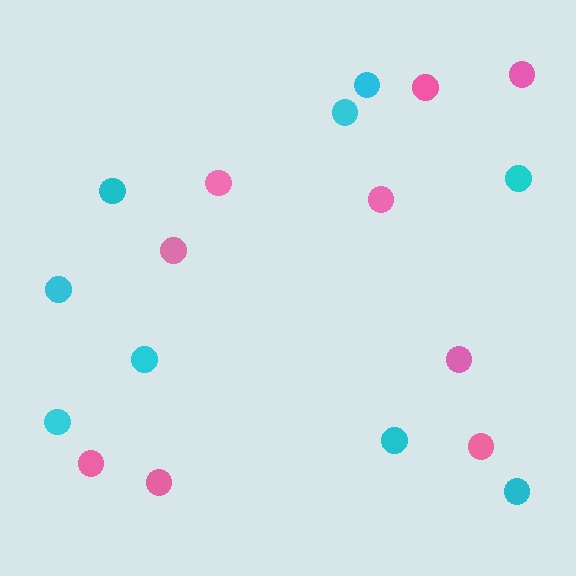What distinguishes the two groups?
There are 2 groups: one group of cyan circles (9) and one group of pink circles (9).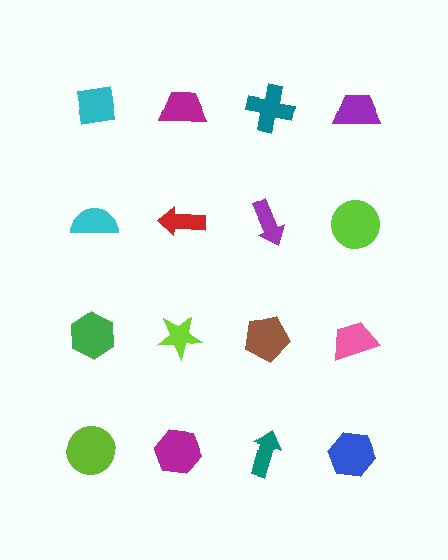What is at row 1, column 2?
A magenta trapezoid.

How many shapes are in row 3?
4 shapes.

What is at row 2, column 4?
A lime circle.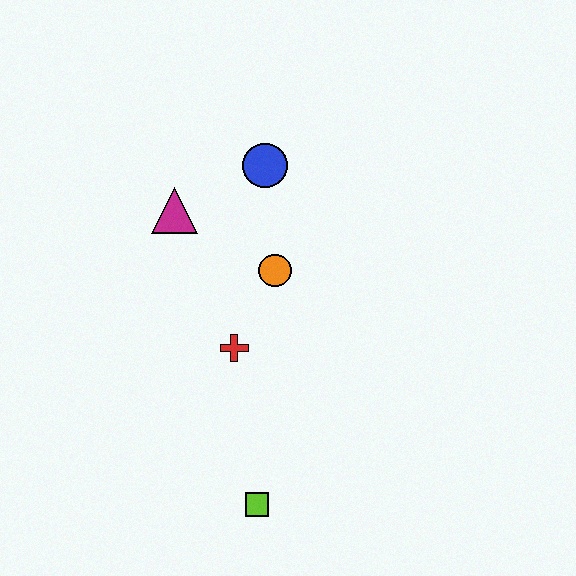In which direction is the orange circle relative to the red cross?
The orange circle is above the red cross.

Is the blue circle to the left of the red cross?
No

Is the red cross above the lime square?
Yes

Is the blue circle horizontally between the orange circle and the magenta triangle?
Yes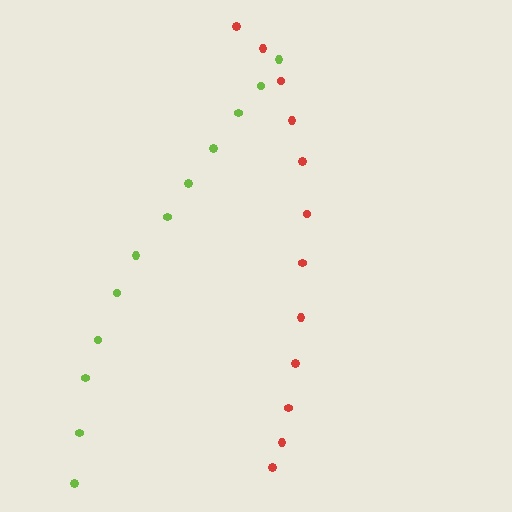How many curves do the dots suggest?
There are 2 distinct paths.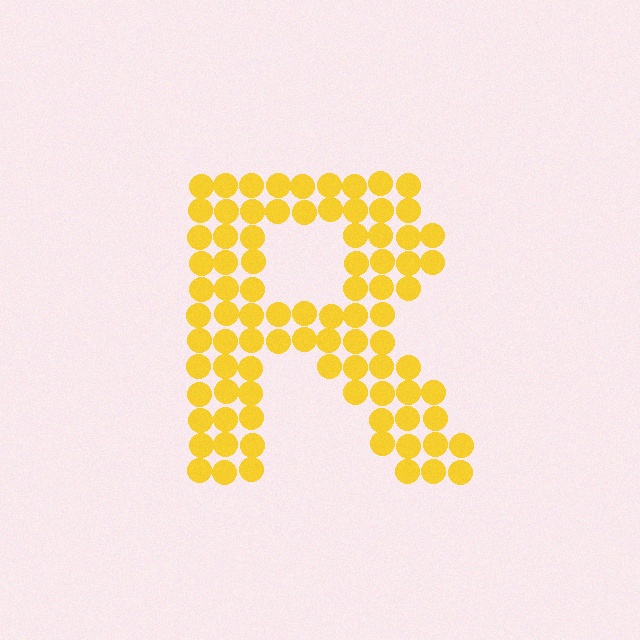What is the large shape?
The large shape is the letter R.